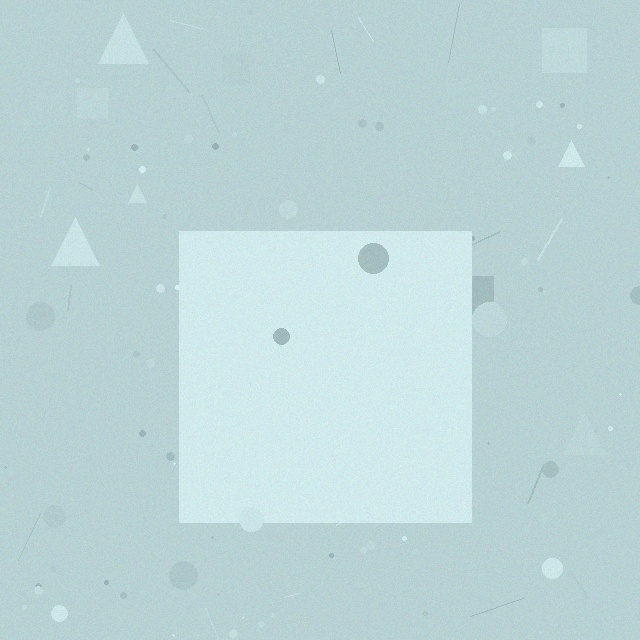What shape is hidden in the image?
A square is hidden in the image.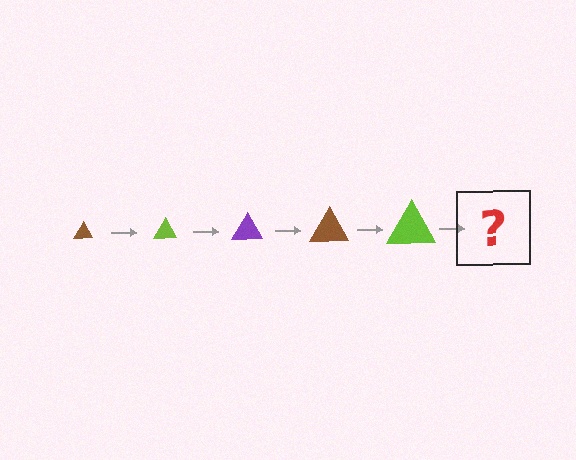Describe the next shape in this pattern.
It should be a purple triangle, larger than the previous one.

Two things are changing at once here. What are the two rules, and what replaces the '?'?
The two rules are that the triangle grows larger each step and the color cycles through brown, lime, and purple. The '?' should be a purple triangle, larger than the previous one.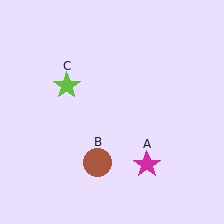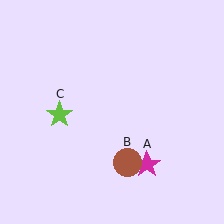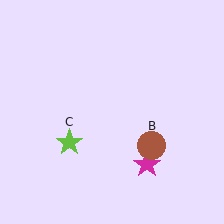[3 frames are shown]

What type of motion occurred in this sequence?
The brown circle (object B), lime star (object C) rotated counterclockwise around the center of the scene.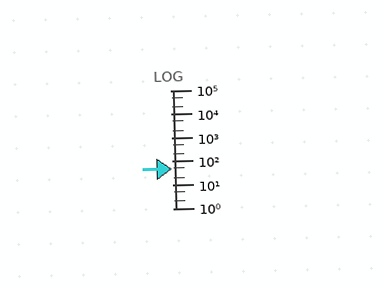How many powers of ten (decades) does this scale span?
The scale spans 5 decades, from 1 to 100000.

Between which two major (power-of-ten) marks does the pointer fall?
The pointer is between 10 and 100.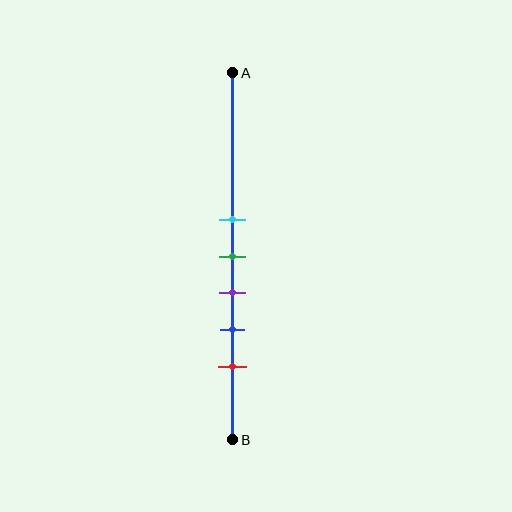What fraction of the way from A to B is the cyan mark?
The cyan mark is approximately 40% (0.4) of the way from A to B.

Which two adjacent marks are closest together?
The cyan and green marks are the closest adjacent pair.